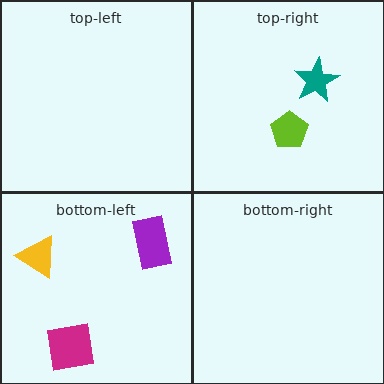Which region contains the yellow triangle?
The bottom-left region.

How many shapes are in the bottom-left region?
3.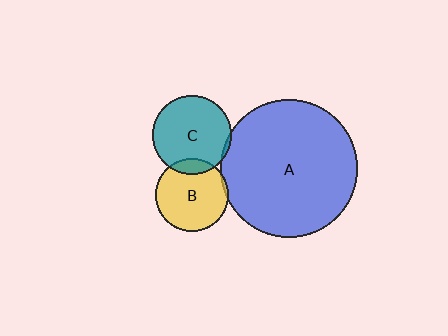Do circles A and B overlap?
Yes.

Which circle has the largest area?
Circle A (blue).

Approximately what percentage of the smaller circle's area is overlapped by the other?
Approximately 5%.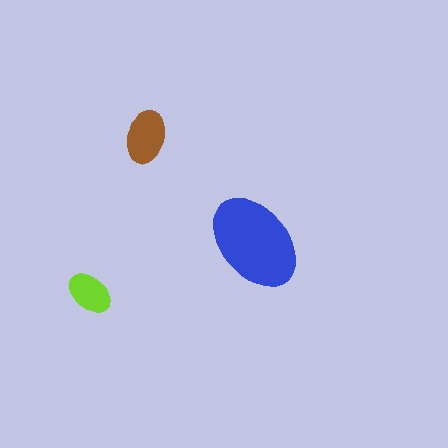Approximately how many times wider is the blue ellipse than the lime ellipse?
About 2 times wider.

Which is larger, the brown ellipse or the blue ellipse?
The blue one.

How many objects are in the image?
There are 3 objects in the image.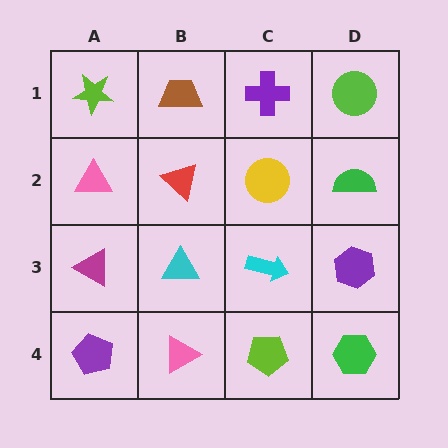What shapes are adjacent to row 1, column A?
A pink triangle (row 2, column A), a brown trapezoid (row 1, column B).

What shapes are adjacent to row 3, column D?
A green semicircle (row 2, column D), a green hexagon (row 4, column D), a cyan arrow (row 3, column C).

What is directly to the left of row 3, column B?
A magenta triangle.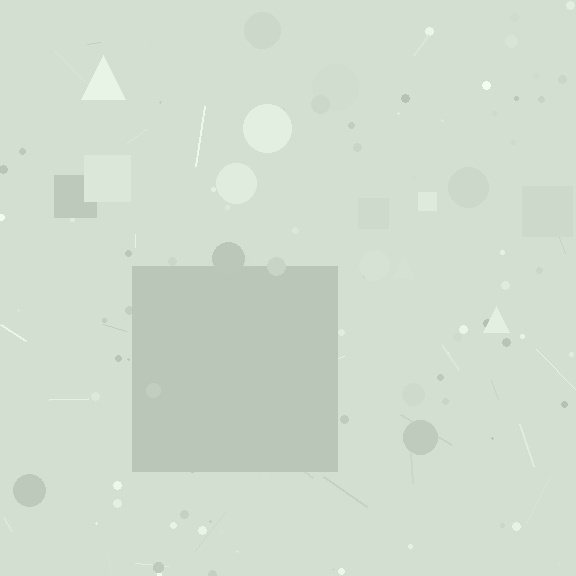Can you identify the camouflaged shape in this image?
The camouflaged shape is a square.